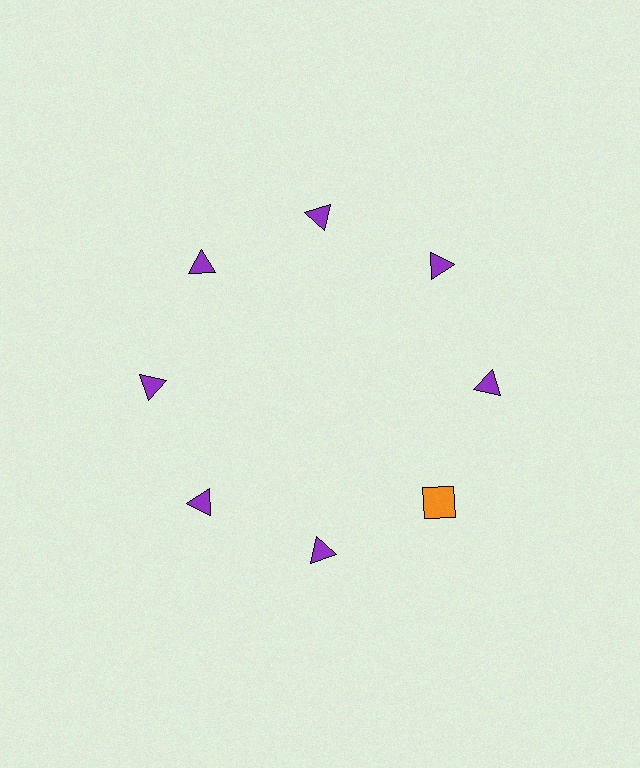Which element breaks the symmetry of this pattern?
The orange square at roughly the 4 o'clock position breaks the symmetry. All other shapes are purple triangles.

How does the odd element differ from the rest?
It differs in both color (orange instead of purple) and shape (square instead of triangle).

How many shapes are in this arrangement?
There are 8 shapes arranged in a ring pattern.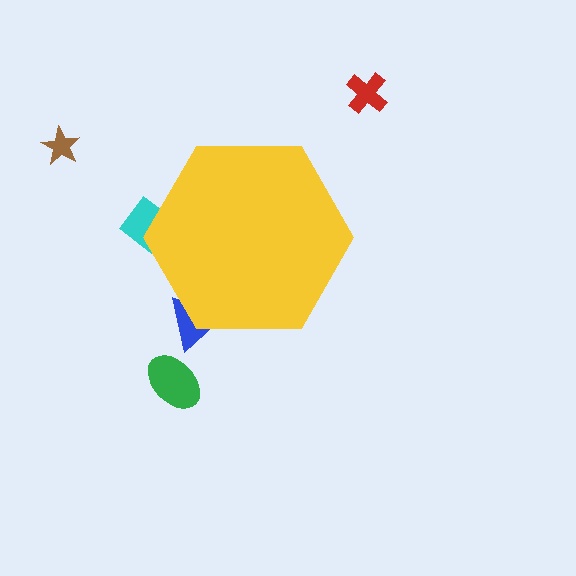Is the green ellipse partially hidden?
No, the green ellipse is fully visible.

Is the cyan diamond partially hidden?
Yes, the cyan diamond is partially hidden behind the yellow hexagon.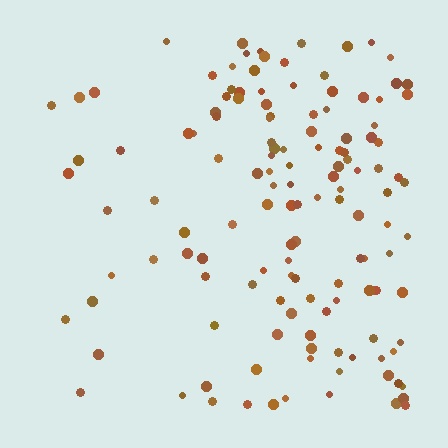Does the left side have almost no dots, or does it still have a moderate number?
Still a moderate number, just noticeably fewer than the right.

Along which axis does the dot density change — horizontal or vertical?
Horizontal.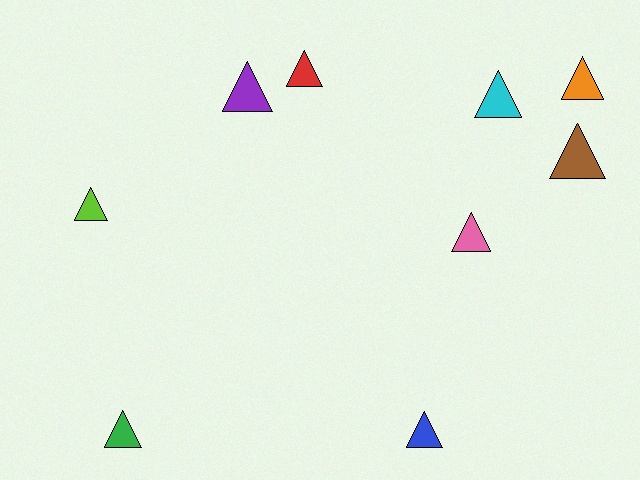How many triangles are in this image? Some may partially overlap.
There are 9 triangles.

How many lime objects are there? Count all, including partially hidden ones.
There is 1 lime object.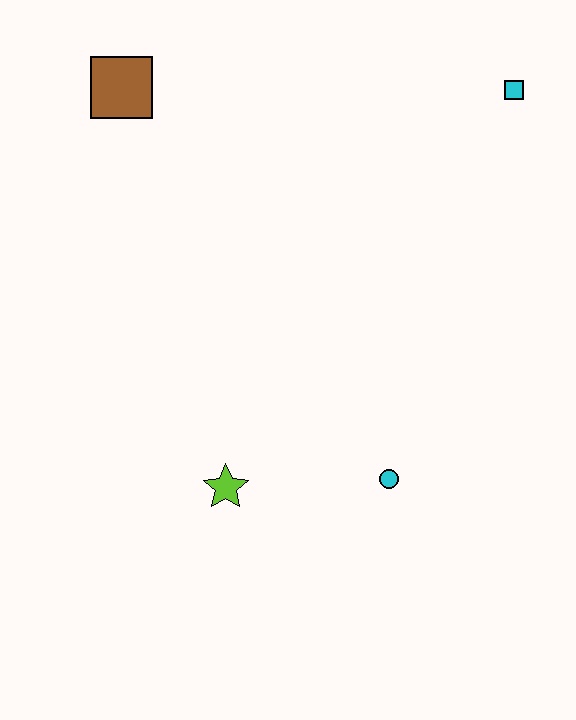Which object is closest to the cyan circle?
The lime star is closest to the cyan circle.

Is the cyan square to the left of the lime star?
No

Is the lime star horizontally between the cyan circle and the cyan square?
No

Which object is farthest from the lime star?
The cyan square is farthest from the lime star.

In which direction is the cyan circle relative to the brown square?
The cyan circle is below the brown square.